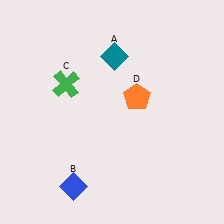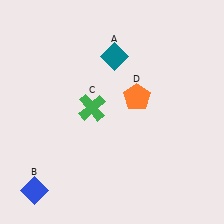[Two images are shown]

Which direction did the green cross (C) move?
The green cross (C) moved right.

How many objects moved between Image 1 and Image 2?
2 objects moved between the two images.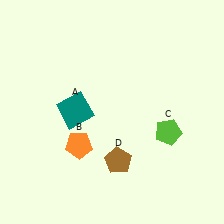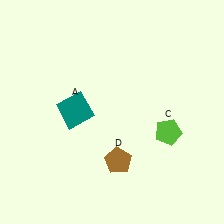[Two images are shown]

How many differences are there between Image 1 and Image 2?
There is 1 difference between the two images.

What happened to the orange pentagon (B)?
The orange pentagon (B) was removed in Image 2. It was in the bottom-left area of Image 1.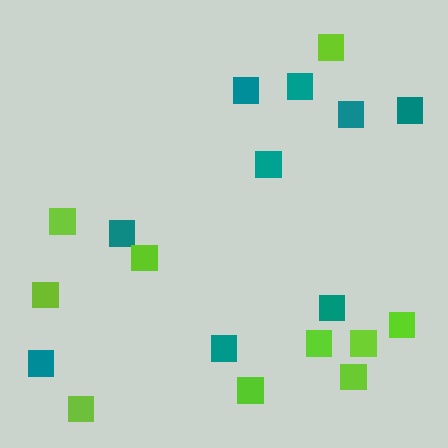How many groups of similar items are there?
There are 2 groups: one group of teal squares (9) and one group of lime squares (10).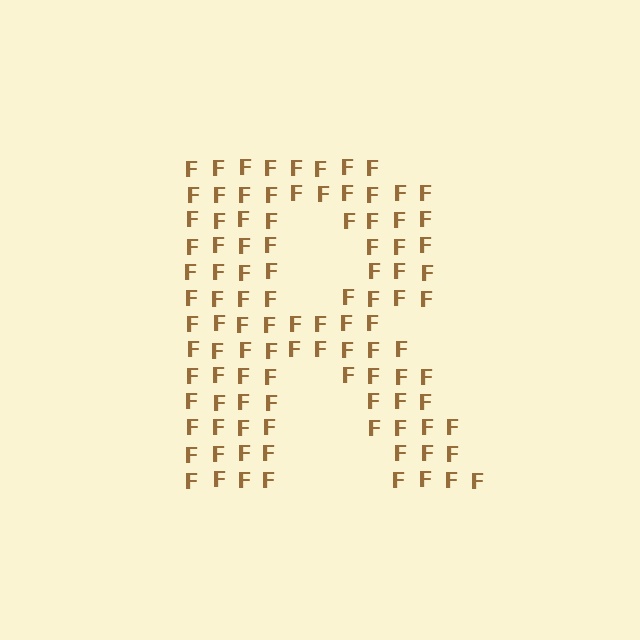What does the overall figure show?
The overall figure shows the letter R.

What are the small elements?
The small elements are letter F's.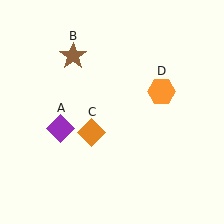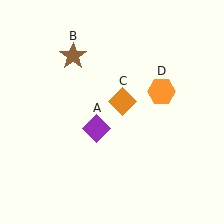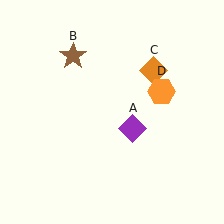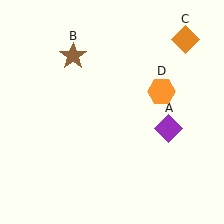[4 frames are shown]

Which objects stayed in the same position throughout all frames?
Brown star (object B) and orange hexagon (object D) remained stationary.